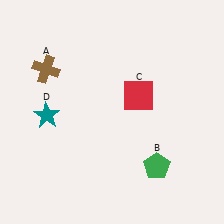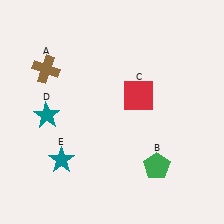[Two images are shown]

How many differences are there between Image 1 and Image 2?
There is 1 difference between the two images.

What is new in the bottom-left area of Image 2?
A teal star (E) was added in the bottom-left area of Image 2.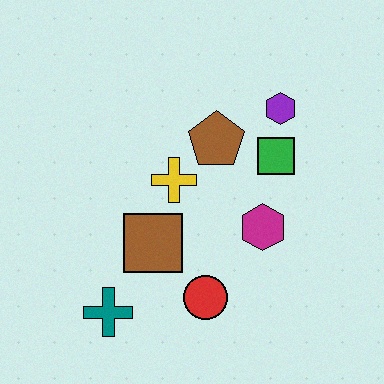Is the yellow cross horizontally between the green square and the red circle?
No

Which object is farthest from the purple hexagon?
The teal cross is farthest from the purple hexagon.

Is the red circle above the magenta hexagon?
No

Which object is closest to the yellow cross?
The brown pentagon is closest to the yellow cross.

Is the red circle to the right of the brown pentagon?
No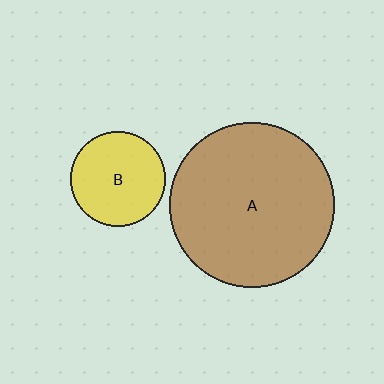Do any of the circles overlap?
No, none of the circles overlap.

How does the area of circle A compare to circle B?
Approximately 3.0 times.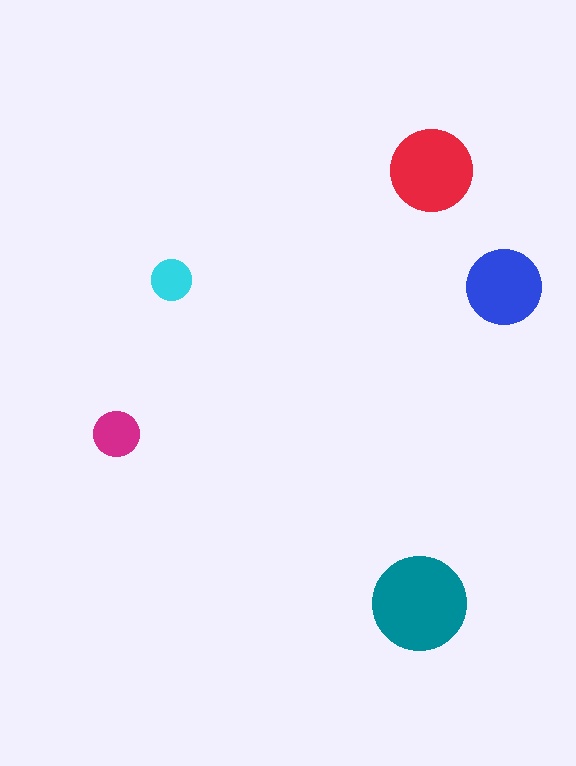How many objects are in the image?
There are 5 objects in the image.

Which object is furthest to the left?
The magenta circle is leftmost.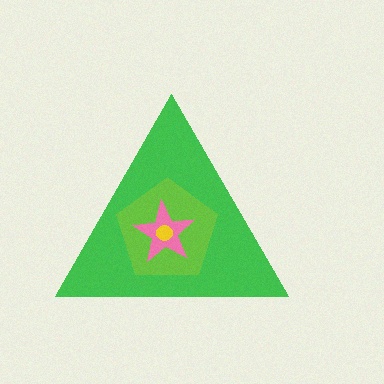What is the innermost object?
The yellow circle.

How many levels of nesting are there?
4.